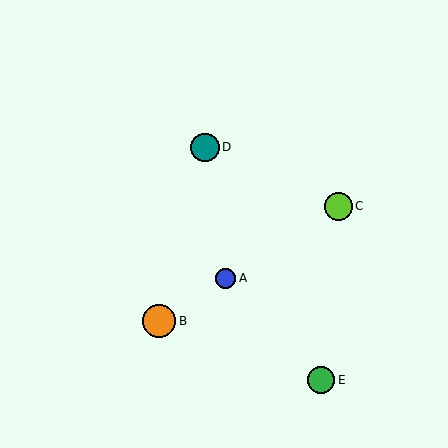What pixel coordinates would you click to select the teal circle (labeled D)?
Click at (205, 147) to select the teal circle D.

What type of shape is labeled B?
Shape B is an orange circle.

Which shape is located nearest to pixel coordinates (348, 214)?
The lime circle (labeled C) at (338, 207) is nearest to that location.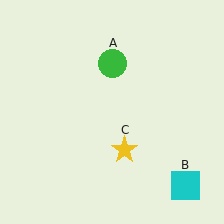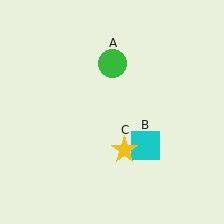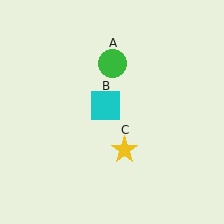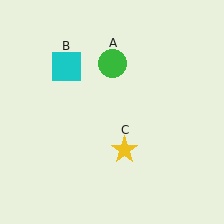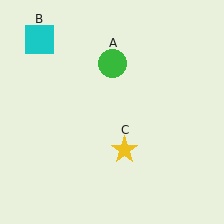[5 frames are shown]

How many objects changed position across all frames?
1 object changed position: cyan square (object B).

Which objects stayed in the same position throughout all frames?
Green circle (object A) and yellow star (object C) remained stationary.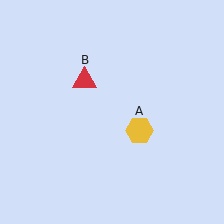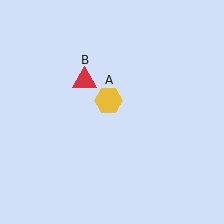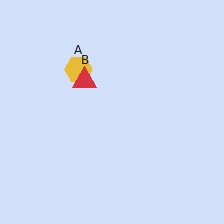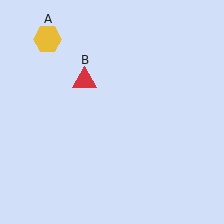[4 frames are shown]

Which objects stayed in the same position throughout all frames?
Red triangle (object B) remained stationary.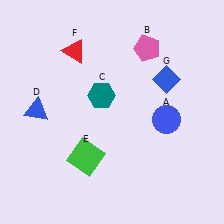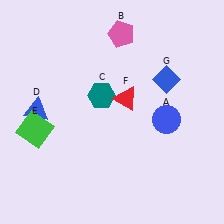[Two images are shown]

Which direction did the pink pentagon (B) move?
The pink pentagon (B) moved left.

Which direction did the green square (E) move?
The green square (E) moved left.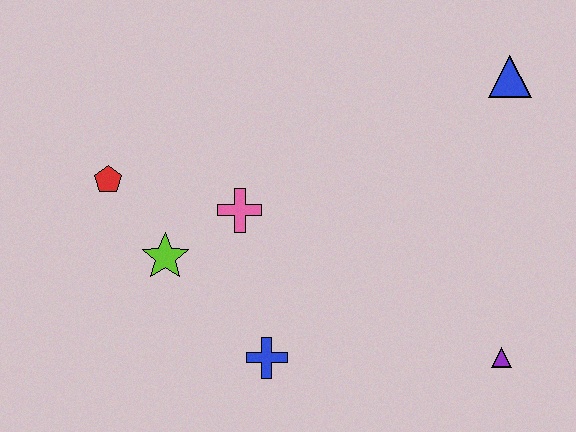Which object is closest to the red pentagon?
The lime star is closest to the red pentagon.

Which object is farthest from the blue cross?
The blue triangle is farthest from the blue cross.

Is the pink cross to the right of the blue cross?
No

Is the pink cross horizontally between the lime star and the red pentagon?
No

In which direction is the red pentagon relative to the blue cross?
The red pentagon is above the blue cross.